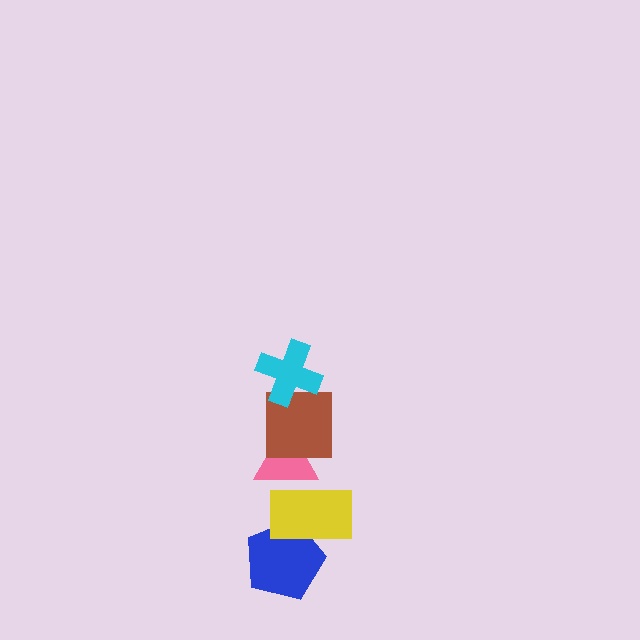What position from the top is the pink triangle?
The pink triangle is 3rd from the top.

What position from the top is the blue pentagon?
The blue pentagon is 5th from the top.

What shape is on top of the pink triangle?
The brown square is on top of the pink triangle.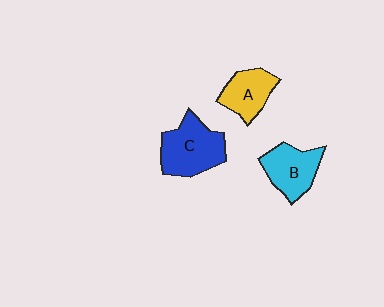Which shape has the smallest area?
Shape A (yellow).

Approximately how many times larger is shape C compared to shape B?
Approximately 1.3 times.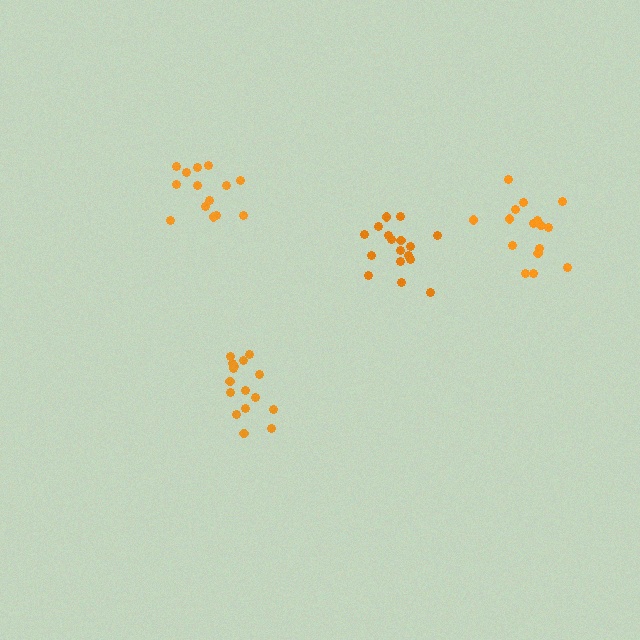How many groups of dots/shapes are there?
There are 4 groups.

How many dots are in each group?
Group 1: 16 dots, Group 2: 17 dots, Group 3: 16 dots, Group 4: 14 dots (63 total).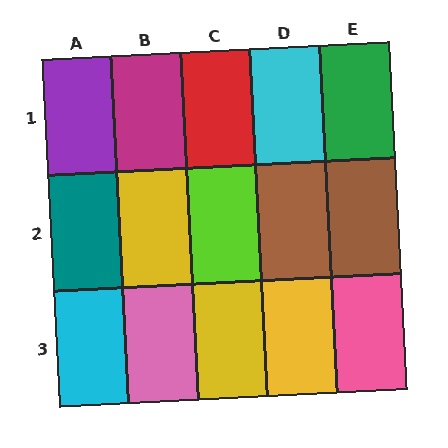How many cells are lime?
1 cell is lime.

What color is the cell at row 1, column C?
Red.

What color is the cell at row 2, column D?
Brown.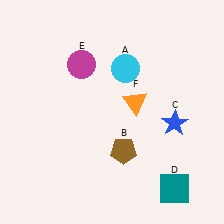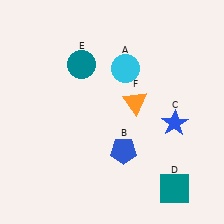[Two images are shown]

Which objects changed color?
B changed from brown to blue. E changed from magenta to teal.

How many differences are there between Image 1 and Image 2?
There are 2 differences between the two images.